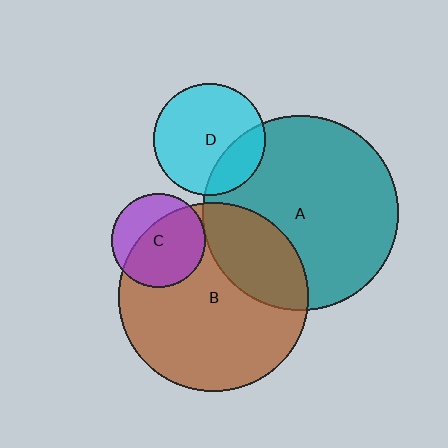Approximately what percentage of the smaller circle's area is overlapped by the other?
Approximately 25%.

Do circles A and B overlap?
Yes.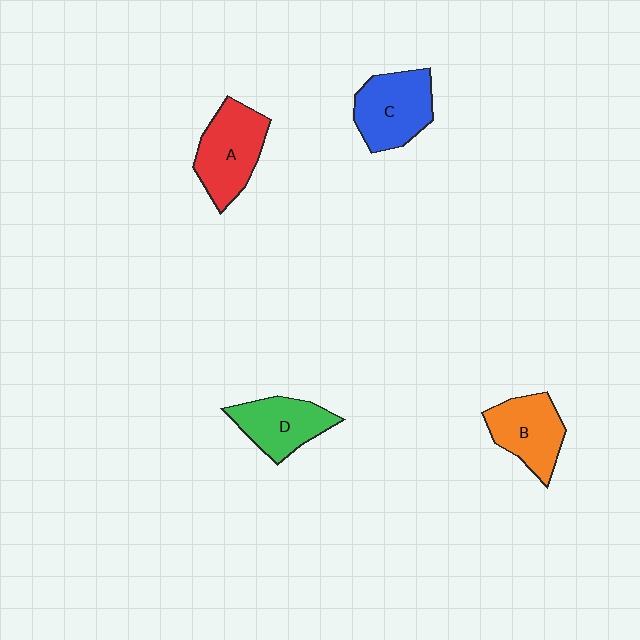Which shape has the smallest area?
Shape D (green).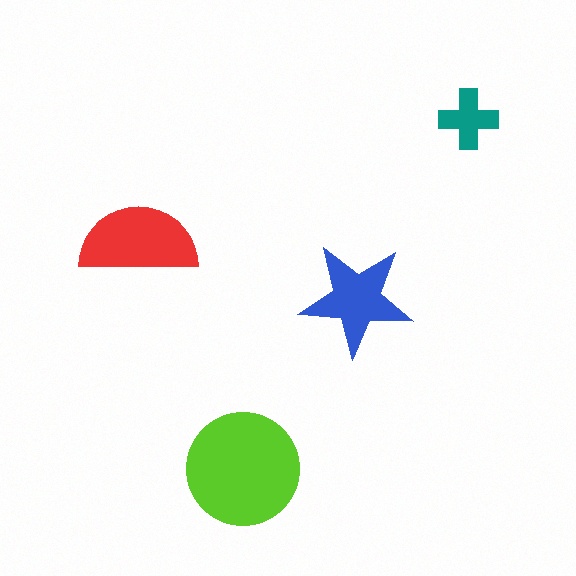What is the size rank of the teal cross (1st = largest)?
4th.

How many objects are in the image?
There are 4 objects in the image.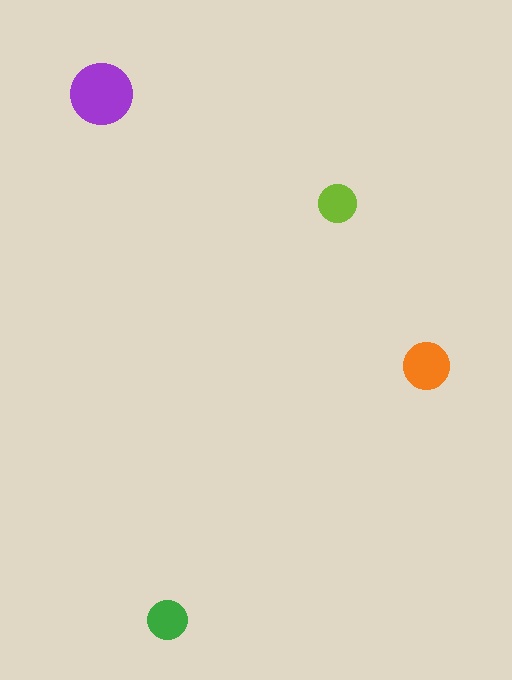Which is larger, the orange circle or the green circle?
The orange one.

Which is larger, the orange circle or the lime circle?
The orange one.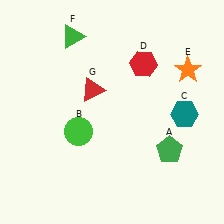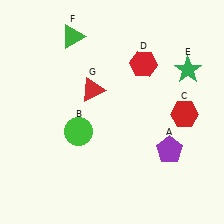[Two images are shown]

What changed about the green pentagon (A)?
In Image 1, A is green. In Image 2, it changed to purple.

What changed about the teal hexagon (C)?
In Image 1, C is teal. In Image 2, it changed to red.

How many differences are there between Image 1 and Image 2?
There are 3 differences between the two images.